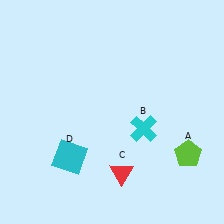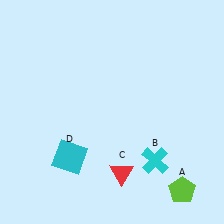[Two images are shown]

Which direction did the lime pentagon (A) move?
The lime pentagon (A) moved down.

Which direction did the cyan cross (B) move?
The cyan cross (B) moved down.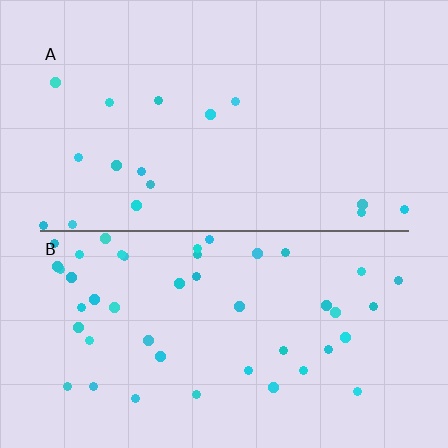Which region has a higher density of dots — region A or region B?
B (the bottom).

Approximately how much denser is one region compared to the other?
Approximately 2.8× — region B over region A.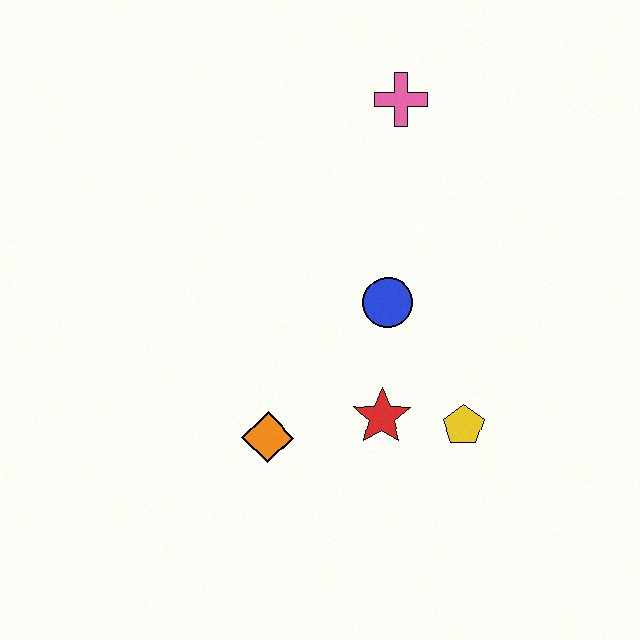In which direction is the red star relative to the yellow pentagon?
The red star is to the left of the yellow pentagon.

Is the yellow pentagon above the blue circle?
No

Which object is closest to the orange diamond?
The red star is closest to the orange diamond.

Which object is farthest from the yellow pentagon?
The pink cross is farthest from the yellow pentagon.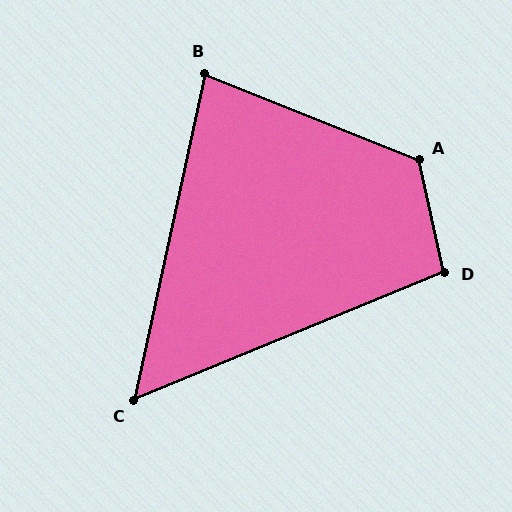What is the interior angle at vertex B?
Approximately 80 degrees (acute).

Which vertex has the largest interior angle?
A, at approximately 125 degrees.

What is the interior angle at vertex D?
Approximately 100 degrees (obtuse).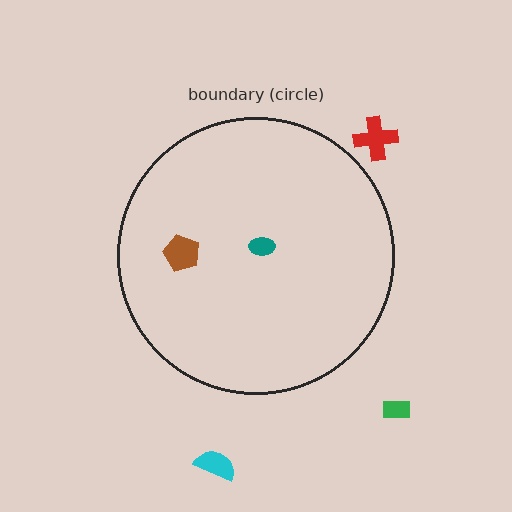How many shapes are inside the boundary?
2 inside, 3 outside.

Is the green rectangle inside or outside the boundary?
Outside.